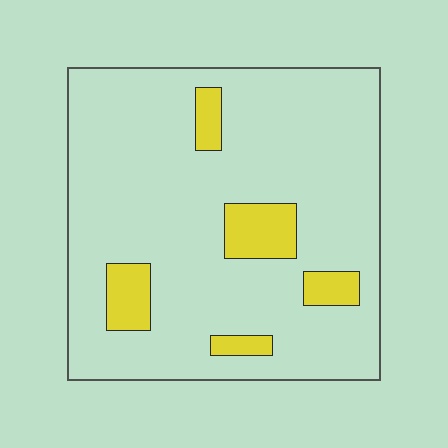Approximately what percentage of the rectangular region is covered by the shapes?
Approximately 10%.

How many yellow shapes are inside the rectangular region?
5.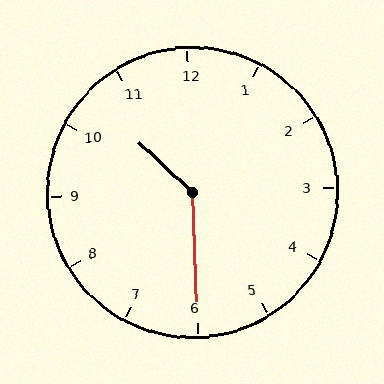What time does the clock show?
10:30.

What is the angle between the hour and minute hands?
Approximately 135 degrees.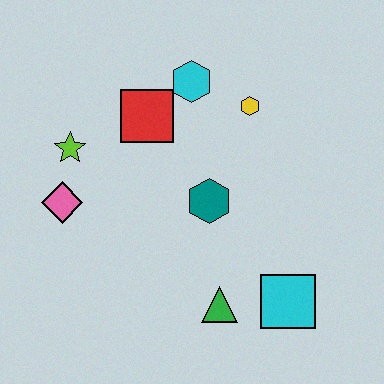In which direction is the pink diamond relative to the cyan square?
The pink diamond is to the left of the cyan square.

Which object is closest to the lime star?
The pink diamond is closest to the lime star.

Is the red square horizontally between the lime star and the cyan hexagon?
Yes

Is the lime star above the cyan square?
Yes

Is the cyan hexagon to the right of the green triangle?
No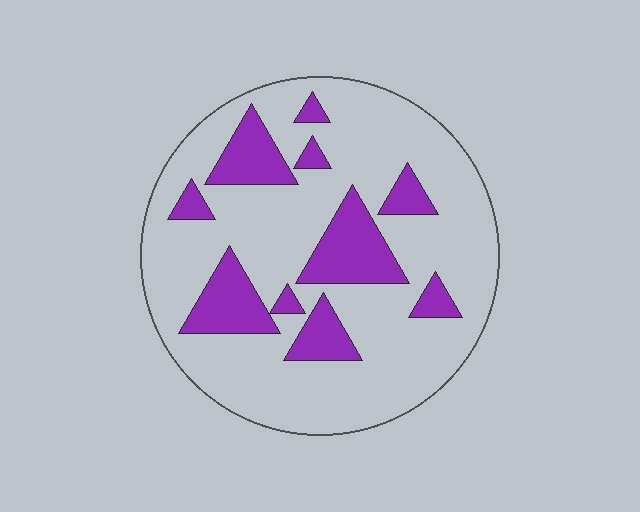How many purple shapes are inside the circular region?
10.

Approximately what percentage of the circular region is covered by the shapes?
Approximately 25%.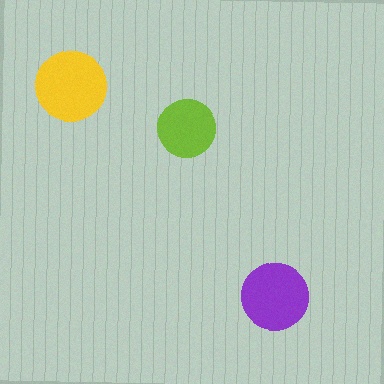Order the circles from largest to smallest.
the yellow one, the purple one, the lime one.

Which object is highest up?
The yellow circle is topmost.